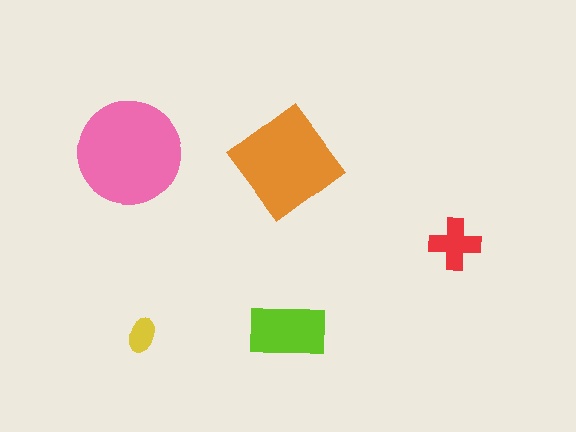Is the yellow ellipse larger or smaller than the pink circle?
Smaller.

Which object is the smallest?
The yellow ellipse.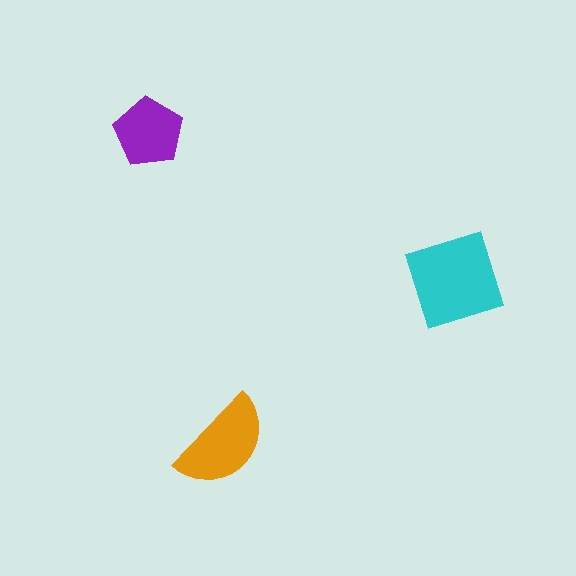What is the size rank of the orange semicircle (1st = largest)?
2nd.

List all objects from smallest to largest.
The purple pentagon, the orange semicircle, the cyan diamond.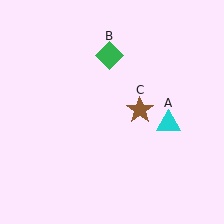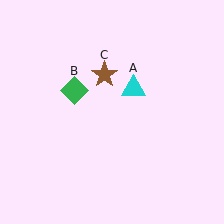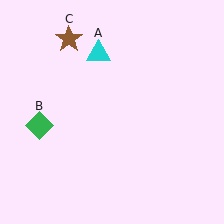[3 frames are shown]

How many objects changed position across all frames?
3 objects changed position: cyan triangle (object A), green diamond (object B), brown star (object C).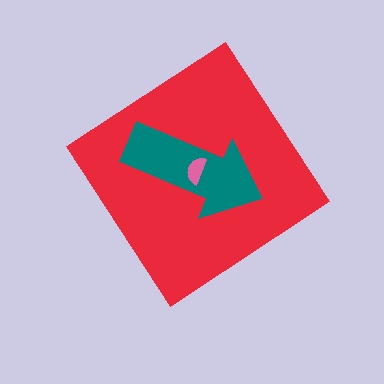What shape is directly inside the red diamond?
The teal arrow.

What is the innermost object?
The pink semicircle.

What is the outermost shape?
The red diamond.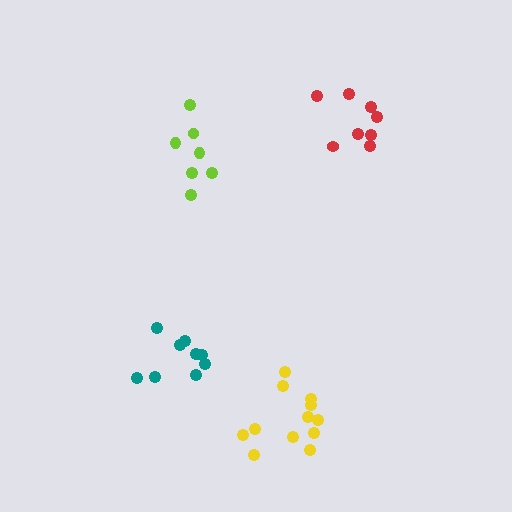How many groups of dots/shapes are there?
There are 4 groups.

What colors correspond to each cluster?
The clusters are colored: teal, yellow, lime, red.